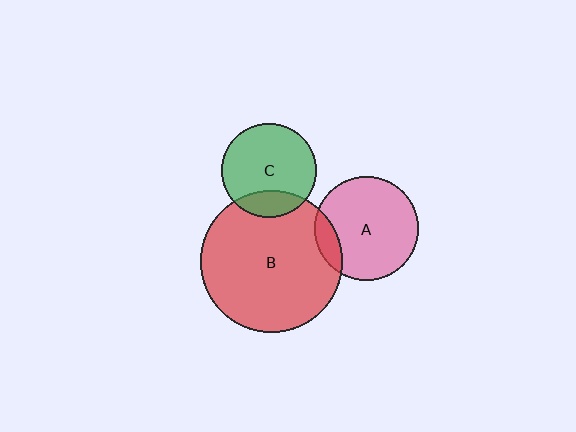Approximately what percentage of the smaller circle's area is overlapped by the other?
Approximately 20%.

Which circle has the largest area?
Circle B (red).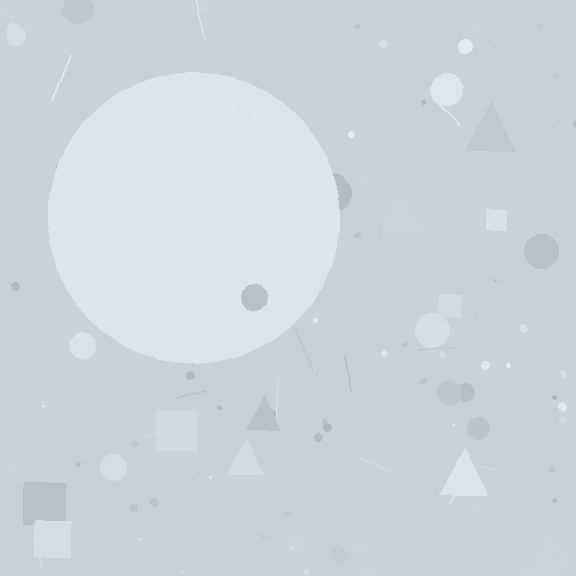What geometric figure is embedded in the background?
A circle is embedded in the background.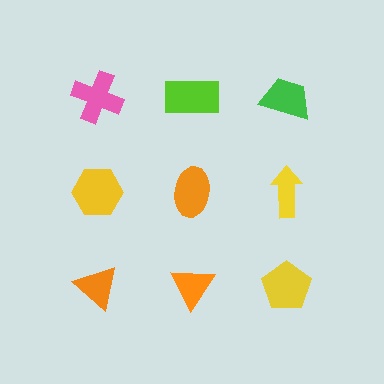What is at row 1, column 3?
A green trapezoid.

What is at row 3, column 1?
An orange triangle.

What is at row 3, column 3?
A yellow pentagon.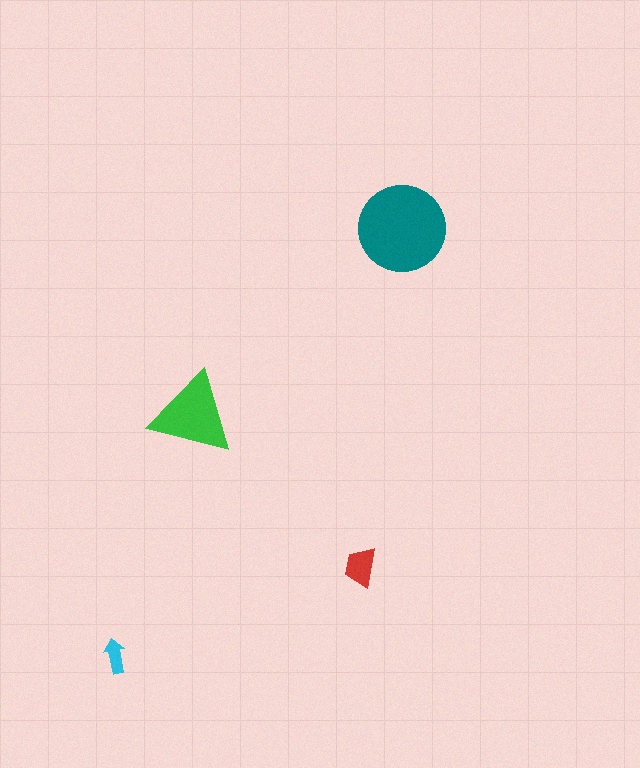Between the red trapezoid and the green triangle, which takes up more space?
The green triangle.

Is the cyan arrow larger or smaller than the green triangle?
Smaller.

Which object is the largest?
The teal circle.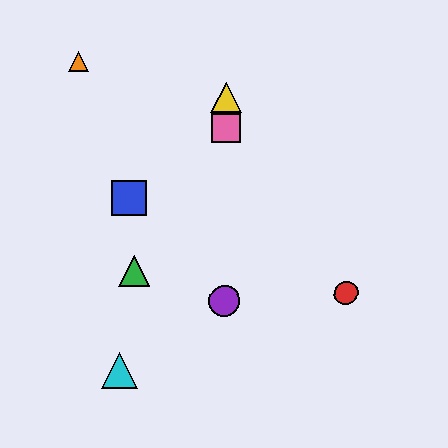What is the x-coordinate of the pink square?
The pink square is at x≈226.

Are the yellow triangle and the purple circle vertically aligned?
Yes, both are at x≈226.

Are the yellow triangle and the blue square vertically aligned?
No, the yellow triangle is at x≈226 and the blue square is at x≈130.